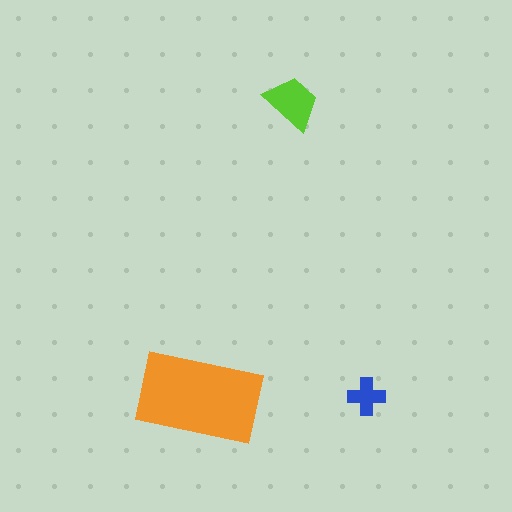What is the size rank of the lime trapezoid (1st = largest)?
2nd.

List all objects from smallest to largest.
The blue cross, the lime trapezoid, the orange rectangle.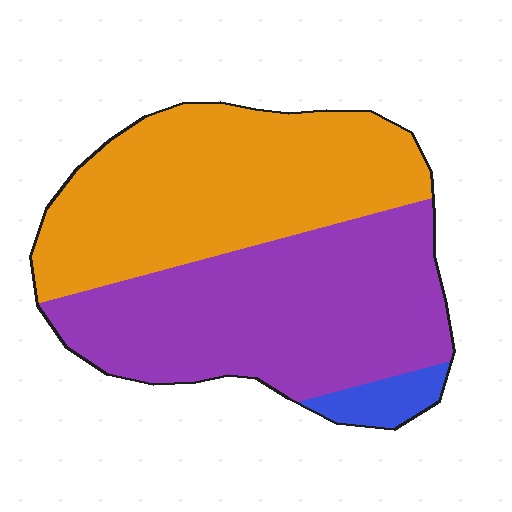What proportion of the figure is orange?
Orange covers 46% of the figure.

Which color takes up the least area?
Blue, at roughly 5%.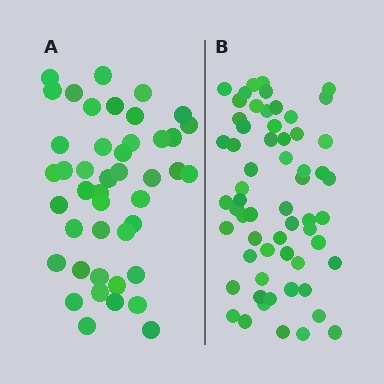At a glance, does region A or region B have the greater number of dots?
Region B (the right region) has more dots.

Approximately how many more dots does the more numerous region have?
Region B has approximately 15 more dots than region A.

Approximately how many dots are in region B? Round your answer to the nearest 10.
About 60 dots.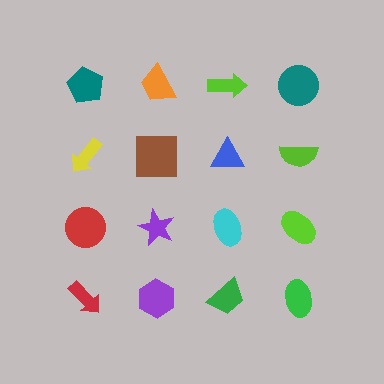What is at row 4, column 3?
A green trapezoid.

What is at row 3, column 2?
A purple star.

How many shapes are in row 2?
4 shapes.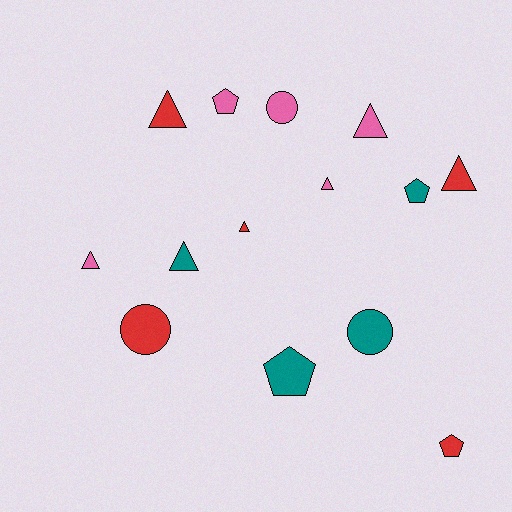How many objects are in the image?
There are 14 objects.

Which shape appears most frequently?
Triangle, with 7 objects.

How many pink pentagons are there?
There is 1 pink pentagon.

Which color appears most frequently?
Pink, with 5 objects.